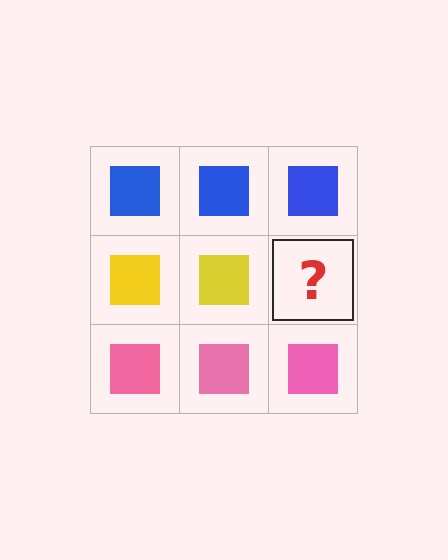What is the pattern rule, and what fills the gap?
The rule is that each row has a consistent color. The gap should be filled with a yellow square.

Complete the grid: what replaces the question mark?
The question mark should be replaced with a yellow square.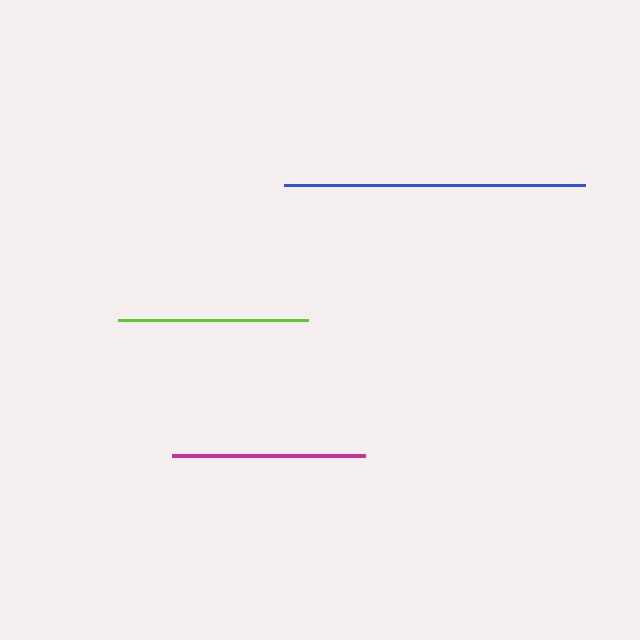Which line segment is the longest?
The blue line is the longest at approximately 300 pixels.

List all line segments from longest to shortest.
From longest to shortest: blue, magenta, lime.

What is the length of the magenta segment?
The magenta segment is approximately 193 pixels long.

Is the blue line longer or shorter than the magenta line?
The blue line is longer than the magenta line.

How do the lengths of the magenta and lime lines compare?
The magenta and lime lines are approximately the same length.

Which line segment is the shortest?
The lime line is the shortest at approximately 190 pixels.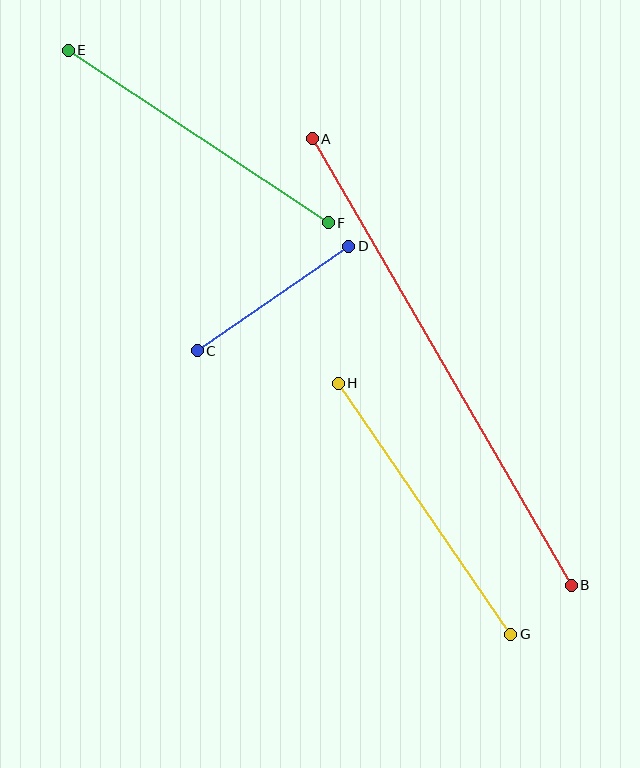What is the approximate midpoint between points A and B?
The midpoint is at approximately (442, 362) pixels.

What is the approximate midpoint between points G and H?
The midpoint is at approximately (424, 509) pixels.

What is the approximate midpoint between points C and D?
The midpoint is at approximately (273, 299) pixels.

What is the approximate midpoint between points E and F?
The midpoint is at approximately (198, 136) pixels.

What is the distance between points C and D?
The distance is approximately 184 pixels.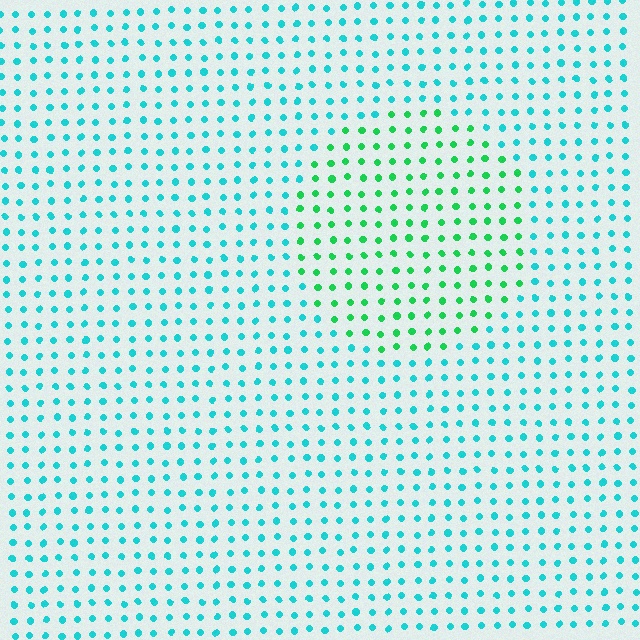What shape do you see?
I see a circle.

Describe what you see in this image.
The image is filled with small cyan elements in a uniform arrangement. A circle-shaped region is visible where the elements are tinted to a slightly different hue, forming a subtle color boundary.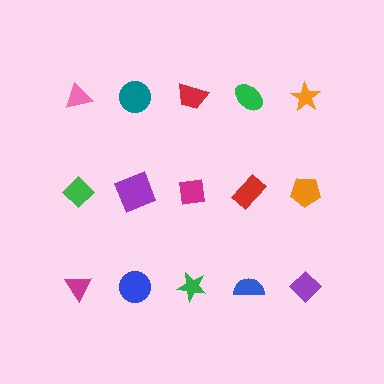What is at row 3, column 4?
A blue semicircle.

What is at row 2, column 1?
A green diamond.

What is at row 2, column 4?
A red rectangle.